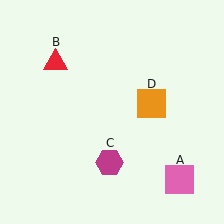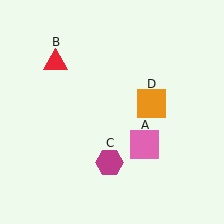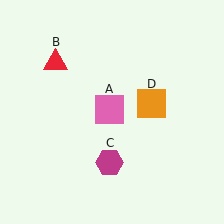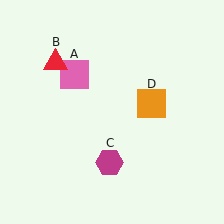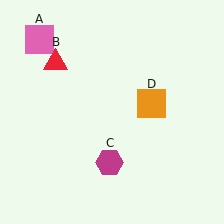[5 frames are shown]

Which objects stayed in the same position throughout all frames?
Red triangle (object B) and magenta hexagon (object C) and orange square (object D) remained stationary.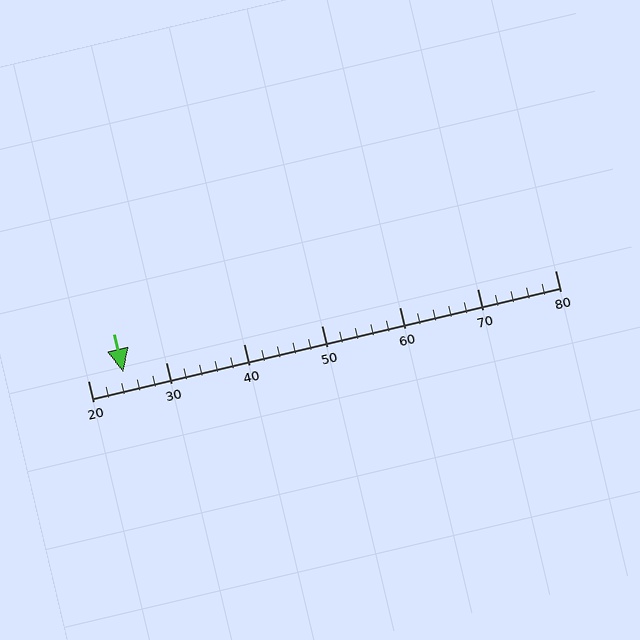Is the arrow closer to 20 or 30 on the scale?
The arrow is closer to 20.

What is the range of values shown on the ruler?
The ruler shows values from 20 to 80.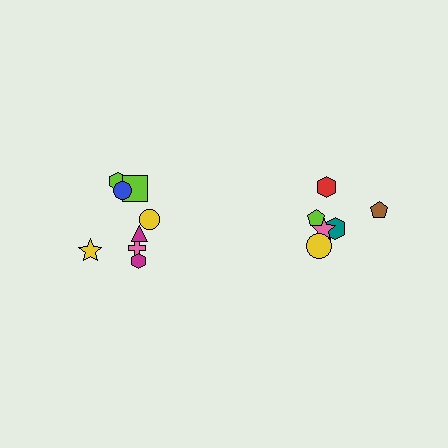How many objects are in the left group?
There are 8 objects.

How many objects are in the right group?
There are 6 objects.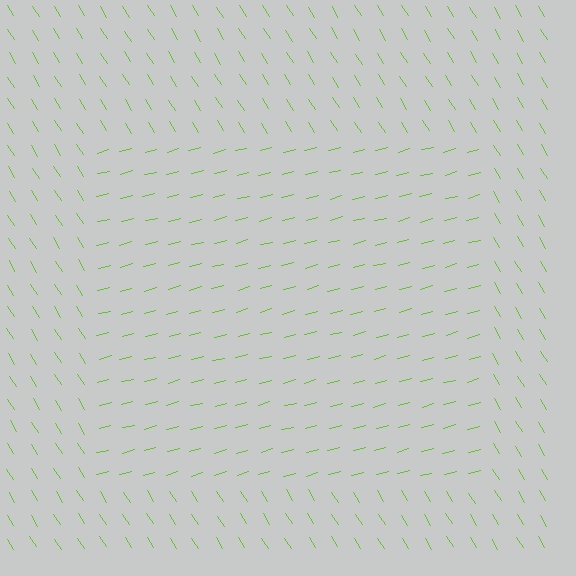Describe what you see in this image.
The image is filled with small lime line segments. A rectangle region in the image has lines oriented differently from the surrounding lines, creating a visible texture boundary.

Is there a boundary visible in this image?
Yes, there is a texture boundary formed by a change in line orientation.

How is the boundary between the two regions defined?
The boundary is defined purely by a change in line orientation (approximately 73 degrees difference). All lines are the same color and thickness.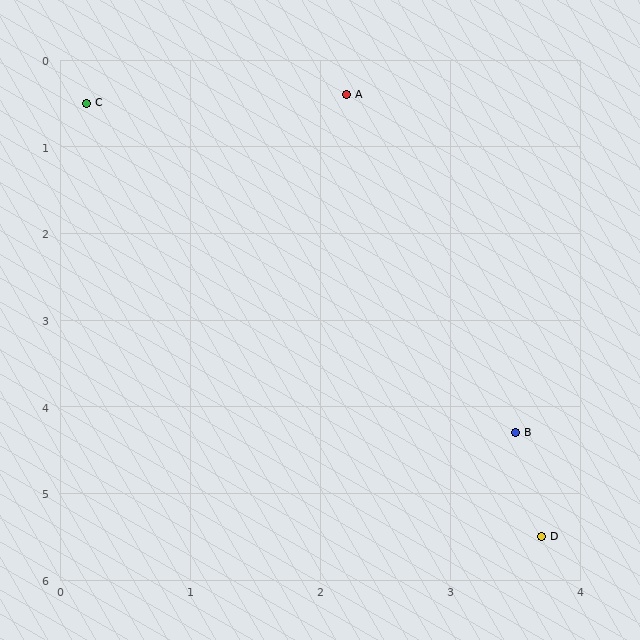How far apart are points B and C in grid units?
Points B and C are about 5.0 grid units apart.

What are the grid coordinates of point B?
Point B is at approximately (3.5, 4.3).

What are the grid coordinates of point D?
Point D is at approximately (3.7, 5.5).